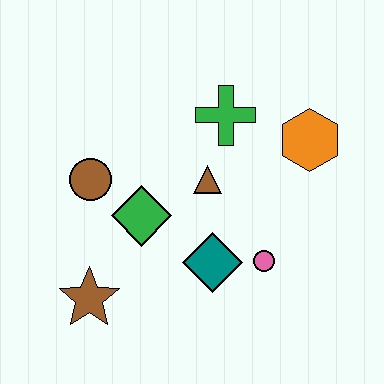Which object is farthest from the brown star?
The orange hexagon is farthest from the brown star.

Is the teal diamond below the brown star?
No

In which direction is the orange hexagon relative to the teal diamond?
The orange hexagon is above the teal diamond.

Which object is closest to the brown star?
The green diamond is closest to the brown star.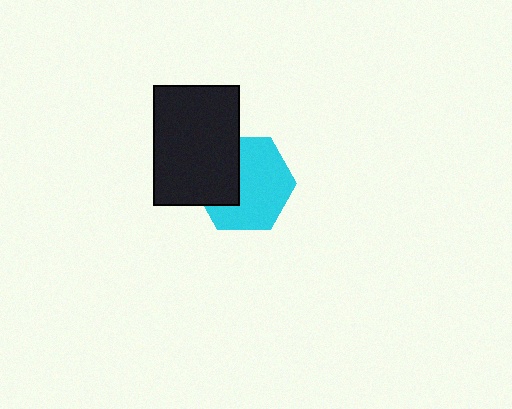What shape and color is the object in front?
The object in front is a black rectangle.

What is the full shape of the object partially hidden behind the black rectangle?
The partially hidden object is a cyan hexagon.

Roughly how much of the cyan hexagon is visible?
Most of it is visible (roughly 65%).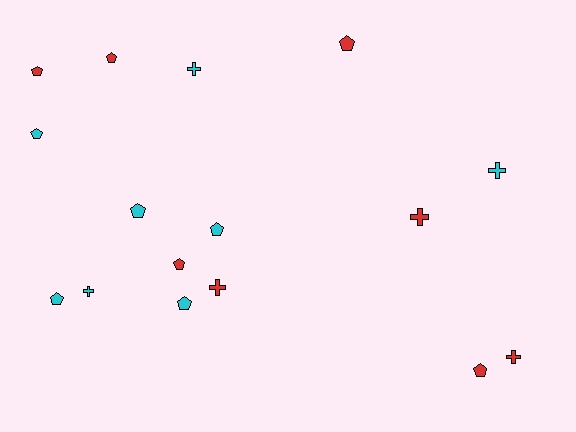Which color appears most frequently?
Cyan, with 8 objects.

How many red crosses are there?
There are 3 red crosses.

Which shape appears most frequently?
Pentagon, with 10 objects.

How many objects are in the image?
There are 16 objects.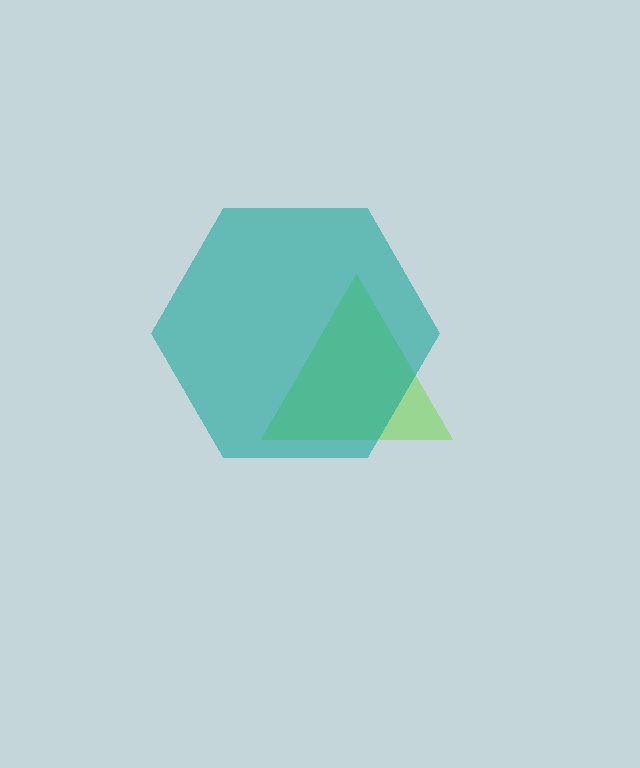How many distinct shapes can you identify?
There are 2 distinct shapes: a lime triangle, a teal hexagon.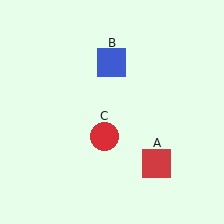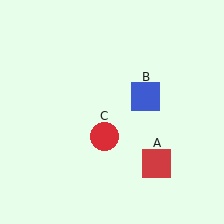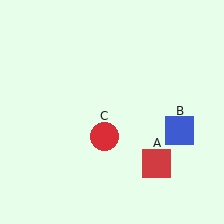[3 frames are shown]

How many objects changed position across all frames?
1 object changed position: blue square (object B).